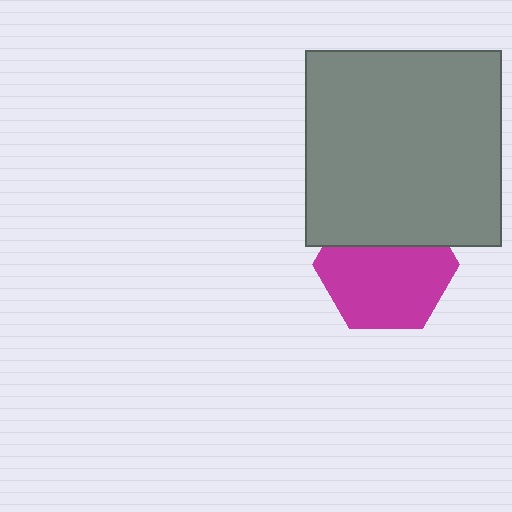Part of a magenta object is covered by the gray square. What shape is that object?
It is a hexagon.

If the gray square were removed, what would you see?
You would see the complete magenta hexagon.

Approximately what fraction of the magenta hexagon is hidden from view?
Roughly 33% of the magenta hexagon is hidden behind the gray square.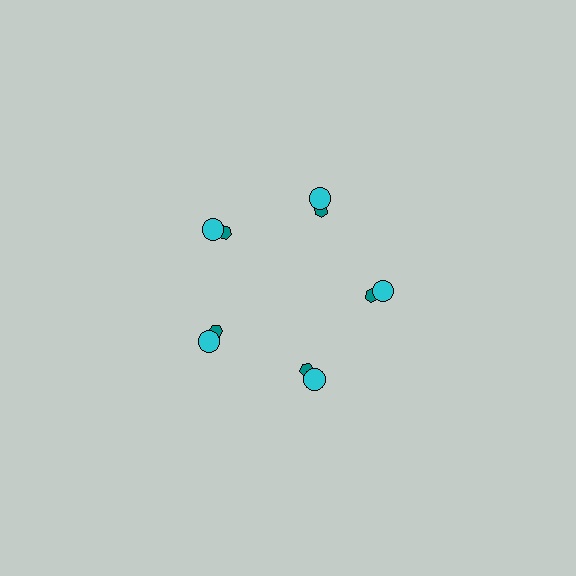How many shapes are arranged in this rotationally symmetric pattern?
There are 10 shapes, arranged in 5 groups of 2.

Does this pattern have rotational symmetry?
Yes, this pattern has 5-fold rotational symmetry. It looks the same after rotating 72 degrees around the center.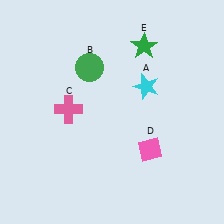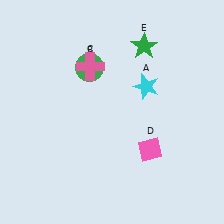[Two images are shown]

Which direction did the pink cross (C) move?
The pink cross (C) moved up.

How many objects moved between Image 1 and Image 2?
1 object moved between the two images.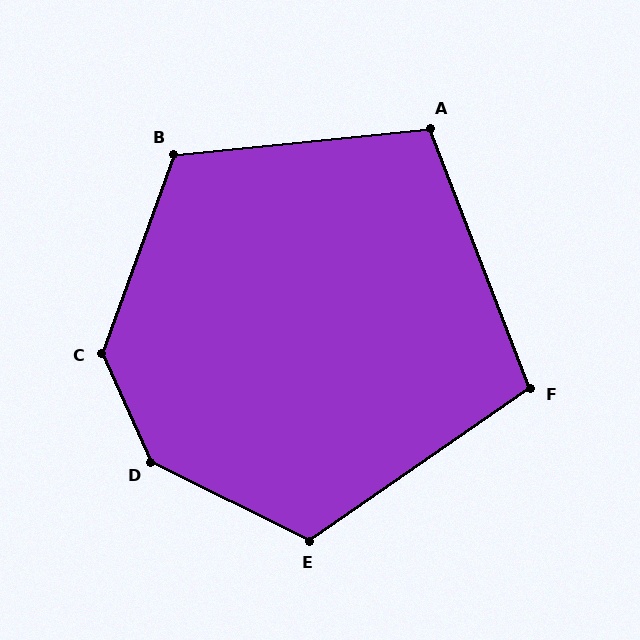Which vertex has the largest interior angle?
D, at approximately 141 degrees.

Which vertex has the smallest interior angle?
F, at approximately 104 degrees.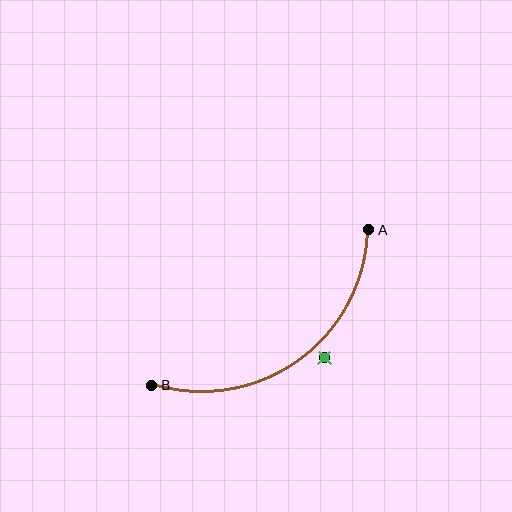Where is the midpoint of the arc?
The arc midpoint is the point on the curve farthest from the straight line joining A and B. It sits below and to the right of that line.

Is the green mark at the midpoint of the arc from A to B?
No — the green mark does not lie on the arc at all. It sits slightly outside the curve.